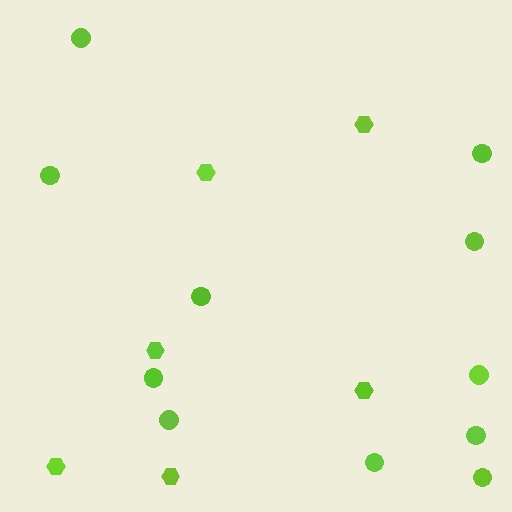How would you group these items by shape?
There are 2 groups: one group of circles (11) and one group of hexagons (6).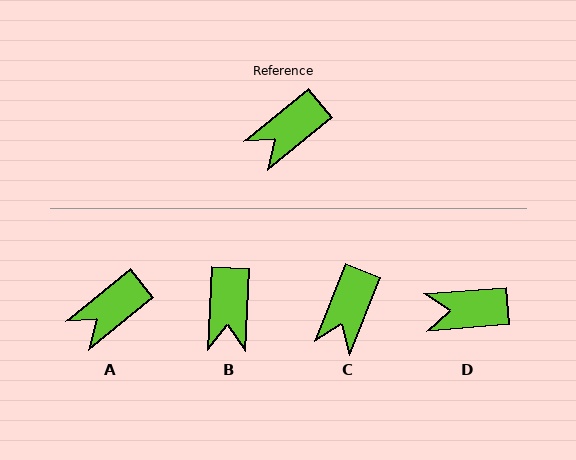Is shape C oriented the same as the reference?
No, it is off by about 29 degrees.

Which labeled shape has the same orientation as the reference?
A.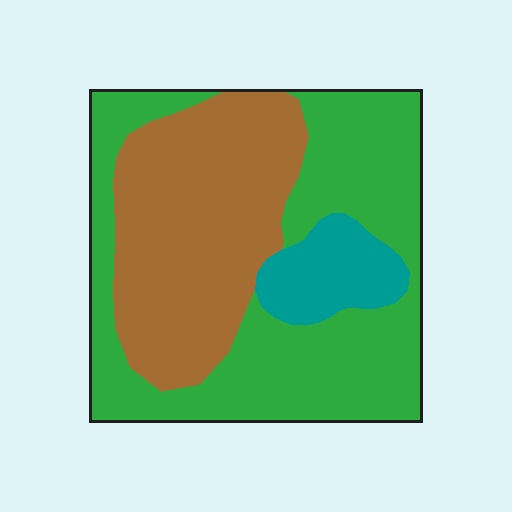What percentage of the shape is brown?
Brown covers 38% of the shape.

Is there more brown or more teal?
Brown.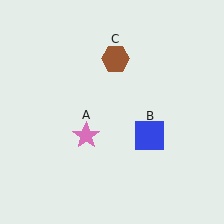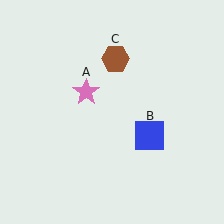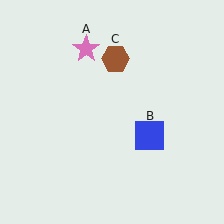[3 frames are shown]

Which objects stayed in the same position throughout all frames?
Blue square (object B) and brown hexagon (object C) remained stationary.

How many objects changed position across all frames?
1 object changed position: pink star (object A).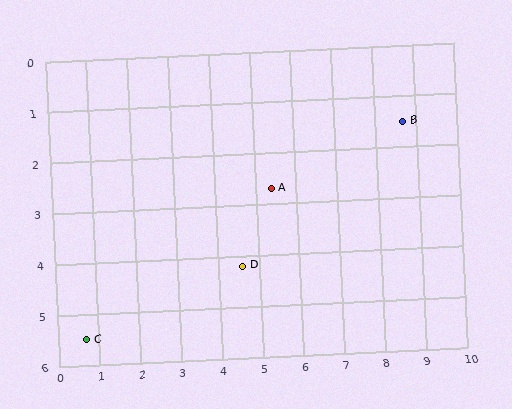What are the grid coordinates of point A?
Point A is at approximately (5.4, 2.7).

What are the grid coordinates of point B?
Point B is at approximately (8.7, 1.5).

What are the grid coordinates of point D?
Point D is at approximately (4.6, 4.2).